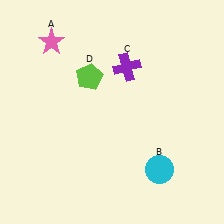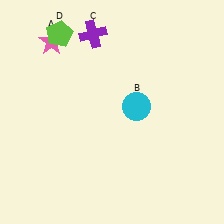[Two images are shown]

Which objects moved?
The objects that moved are: the cyan circle (B), the purple cross (C), the lime pentagon (D).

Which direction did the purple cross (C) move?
The purple cross (C) moved left.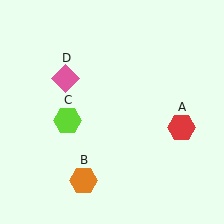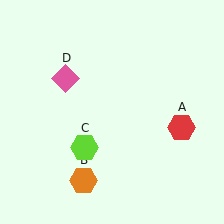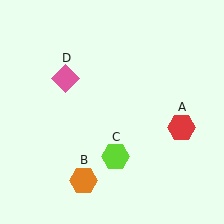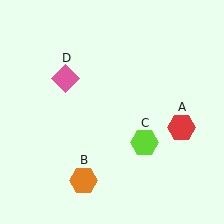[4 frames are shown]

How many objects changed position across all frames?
1 object changed position: lime hexagon (object C).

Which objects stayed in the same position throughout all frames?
Red hexagon (object A) and orange hexagon (object B) and pink diamond (object D) remained stationary.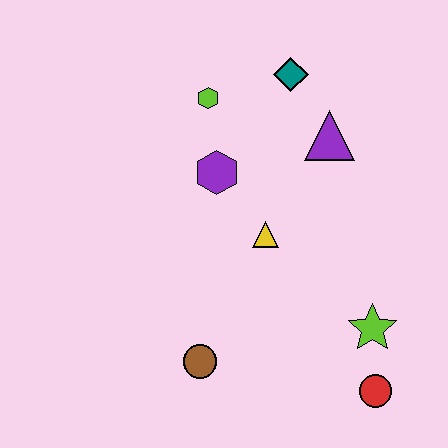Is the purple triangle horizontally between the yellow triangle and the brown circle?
No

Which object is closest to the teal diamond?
The purple triangle is closest to the teal diamond.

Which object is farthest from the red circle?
The lime hexagon is farthest from the red circle.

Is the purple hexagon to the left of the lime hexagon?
No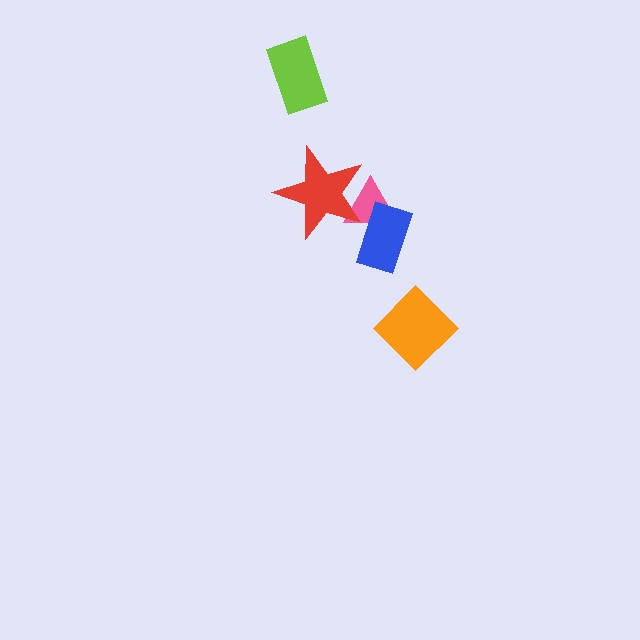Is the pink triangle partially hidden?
Yes, it is partially covered by another shape.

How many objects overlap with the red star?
1 object overlaps with the red star.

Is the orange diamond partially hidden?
No, no other shape covers it.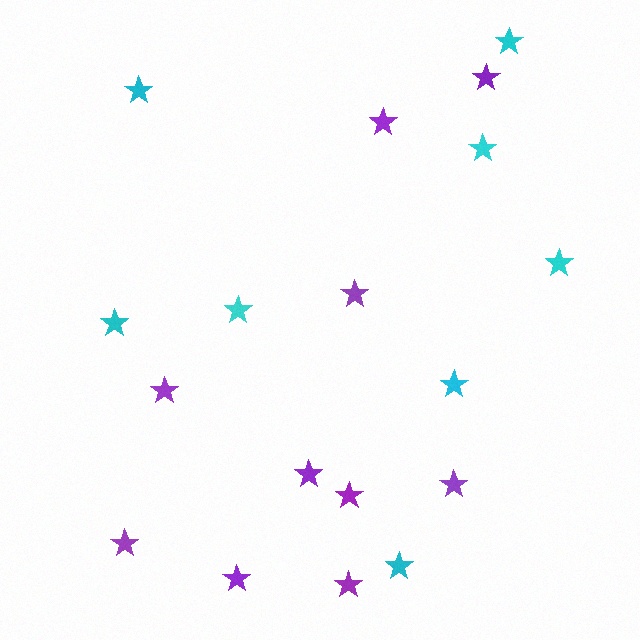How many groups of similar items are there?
There are 2 groups: one group of cyan stars (8) and one group of purple stars (10).